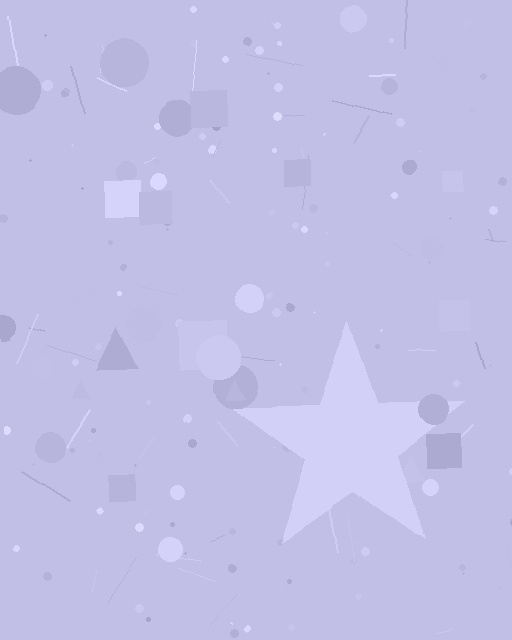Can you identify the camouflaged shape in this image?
The camouflaged shape is a star.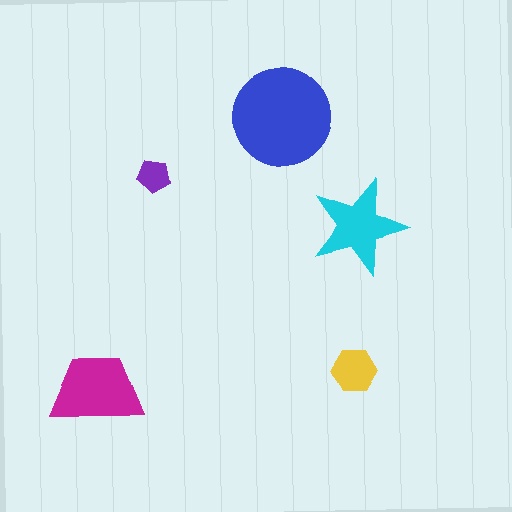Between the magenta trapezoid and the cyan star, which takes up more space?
The magenta trapezoid.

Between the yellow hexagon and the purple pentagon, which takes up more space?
The yellow hexagon.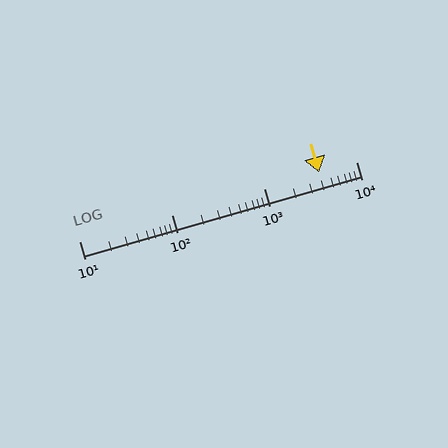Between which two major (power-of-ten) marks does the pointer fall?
The pointer is between 1000 and 10000.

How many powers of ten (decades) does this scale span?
The scale spans 3 decades, from 10 to 10000.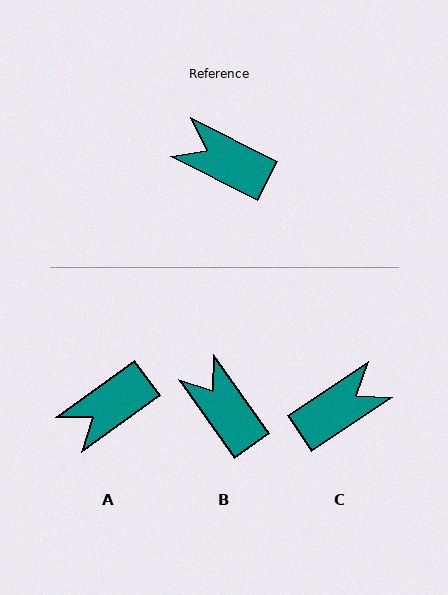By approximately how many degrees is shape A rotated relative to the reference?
Approximately 63 degrees counter-clockwise.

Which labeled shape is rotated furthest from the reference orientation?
C, about 119 degrees away.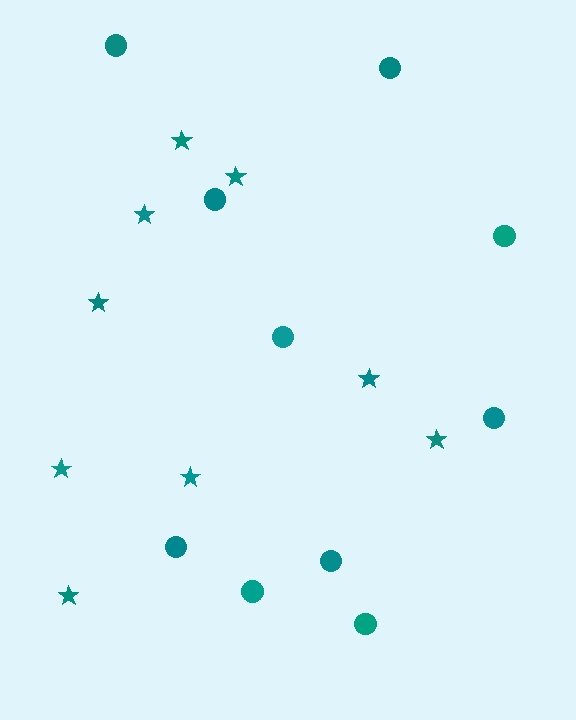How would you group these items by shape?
There are 2 groups: one group of stars (9) and one group of circles (10).